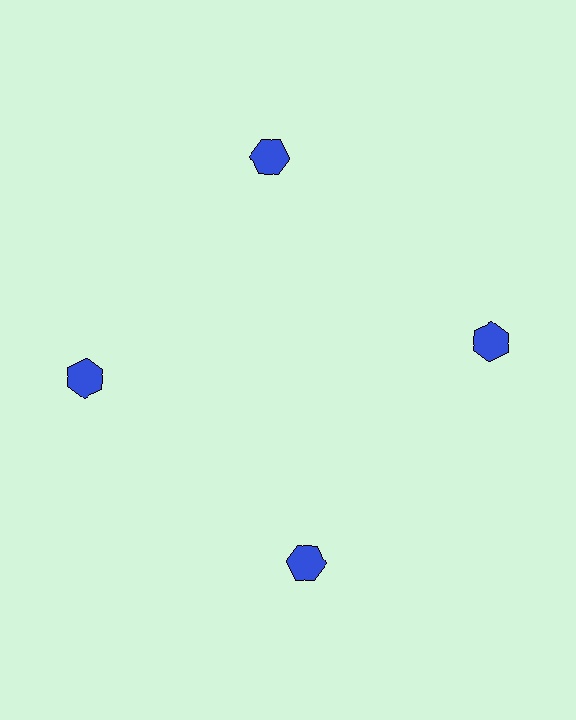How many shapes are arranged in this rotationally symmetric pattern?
There are 4 shapes, arranged in 4 groups of 1.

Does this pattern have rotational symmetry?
Yes, this pattern has 4-fold rotational symmetry. It looks the same after rotating 90 degrees around the center.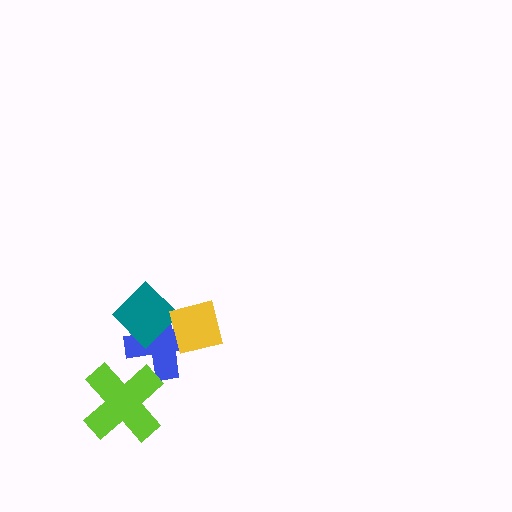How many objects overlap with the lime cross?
1 object overlaps with the lime cross.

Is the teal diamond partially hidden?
Yes, it is partially covered by another shape.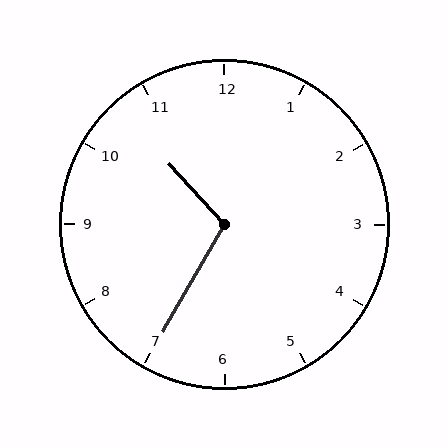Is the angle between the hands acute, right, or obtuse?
It is obtuse.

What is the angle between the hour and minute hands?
Approximately 108 degrees.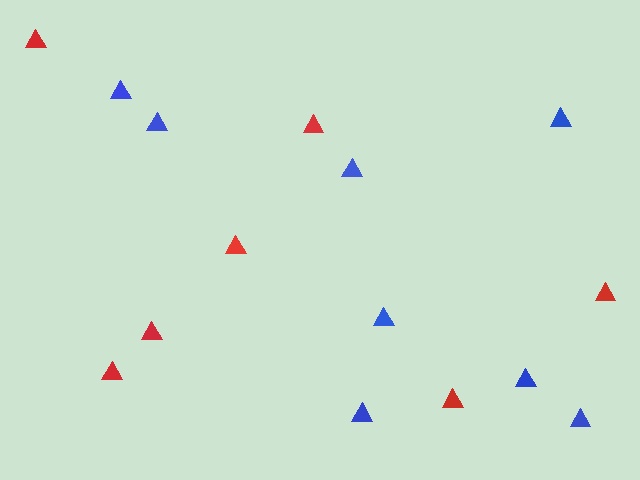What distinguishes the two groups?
There are 2 groups: one group of blue triangles (8) and one group of red triangles (7).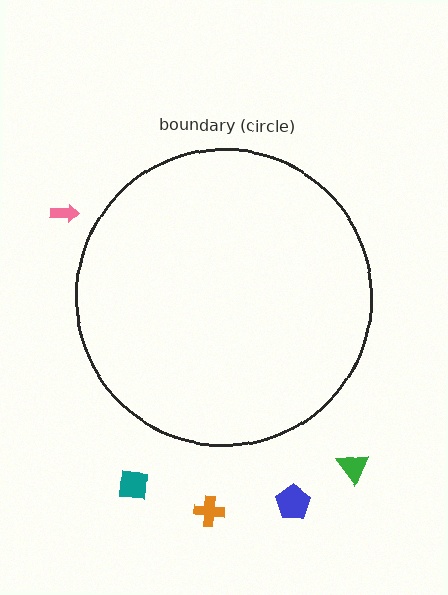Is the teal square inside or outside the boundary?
Outside.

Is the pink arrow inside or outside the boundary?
Outside.